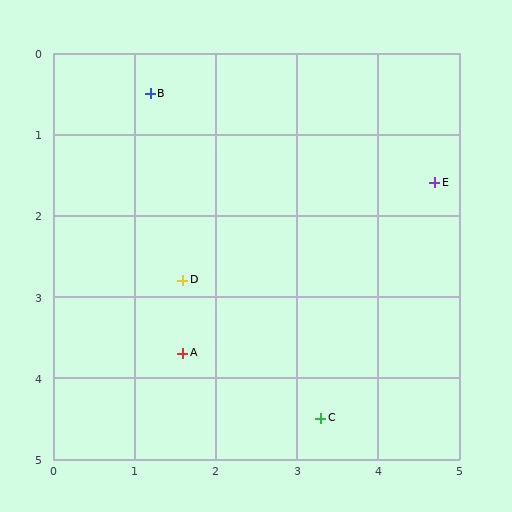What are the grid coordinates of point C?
Point C is at approximately (3.3, 4.5).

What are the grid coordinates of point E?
Point E is at approximately (4.7, 1.6).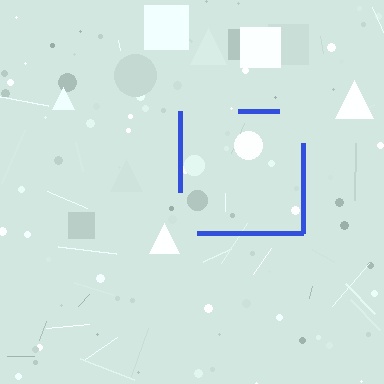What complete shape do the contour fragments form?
The contour fragments form a square.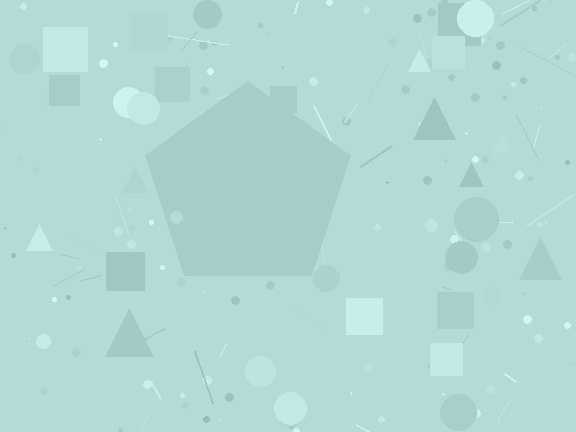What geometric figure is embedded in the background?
A pentagon is embedded in the background.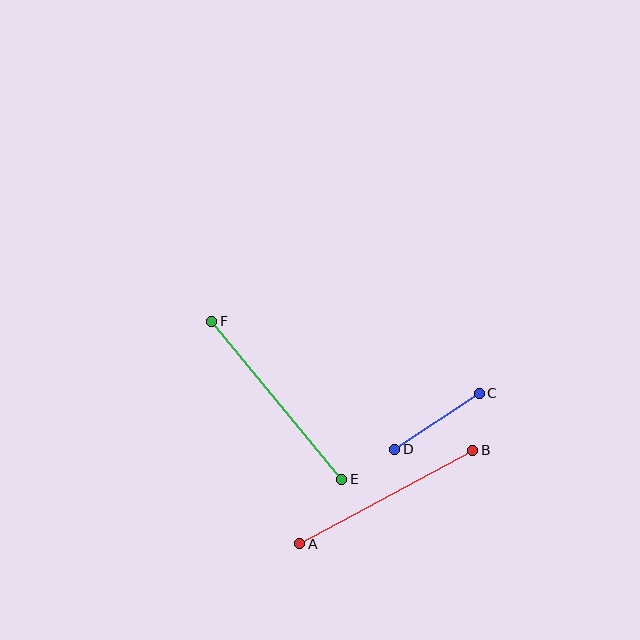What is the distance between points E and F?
The distance is approximately 205 pixels.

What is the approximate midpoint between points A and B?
The midpoint is at approximately (386, 497) pixels.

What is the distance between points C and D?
The distance is approximately 101 pixels.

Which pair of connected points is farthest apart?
Points E and F are farthest apart.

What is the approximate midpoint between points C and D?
The midpoint is at approximately (437, 421) pixels.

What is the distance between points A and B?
The distance is approximately 196 pixels.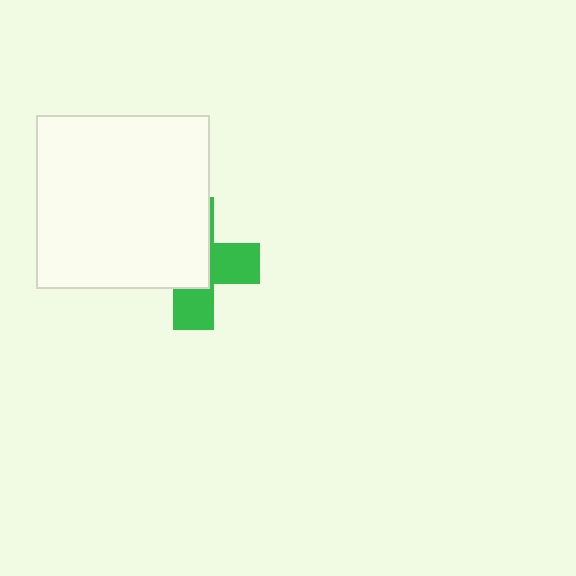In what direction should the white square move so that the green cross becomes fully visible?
The white square should move toward the upper-left. That is the shortest direction to clear the overlap and leave the green cross fully visible.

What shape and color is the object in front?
The object in front is a white square.